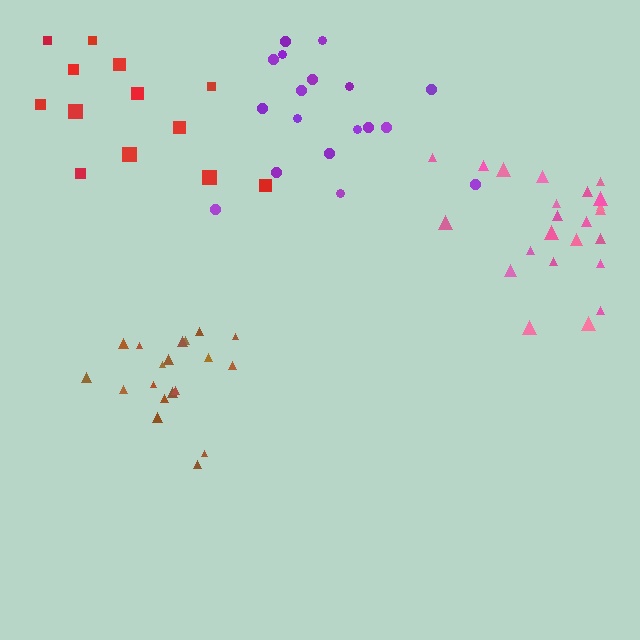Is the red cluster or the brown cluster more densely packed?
Brown.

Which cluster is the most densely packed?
Brown.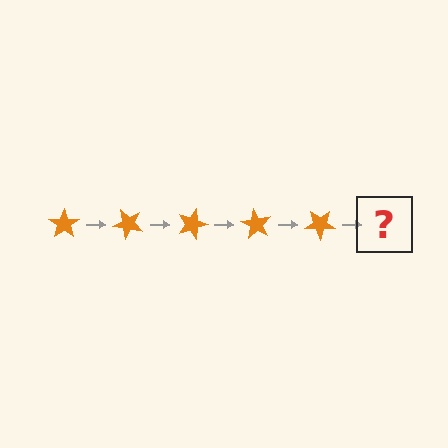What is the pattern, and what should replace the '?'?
The pattern is that the star rotates 45 degrees each step. The '?' should be an orange star rotated 225 degrees.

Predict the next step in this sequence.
The next step is an orange star rotated 225 degrees.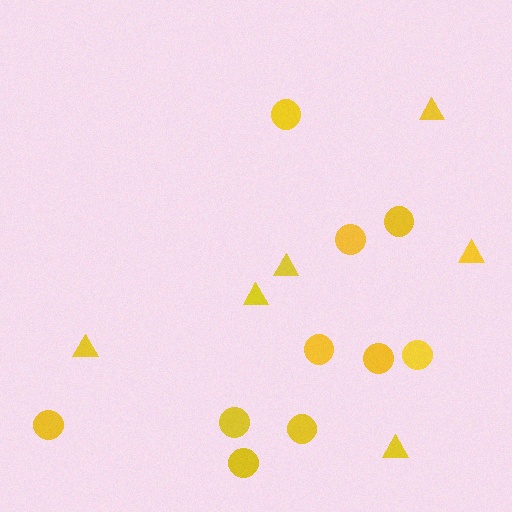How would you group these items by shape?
There are 2 groups: one group of triangles (6) and one group of circles (10).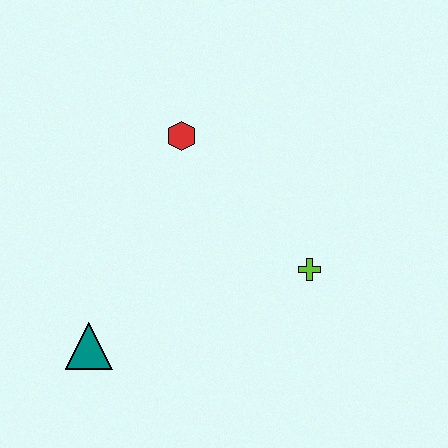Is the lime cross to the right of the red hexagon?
Yes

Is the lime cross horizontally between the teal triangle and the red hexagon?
No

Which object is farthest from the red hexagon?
The teal triangle is farthest from the red hexagon.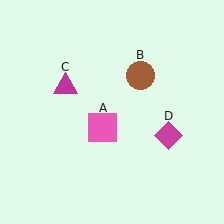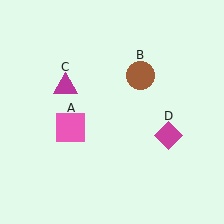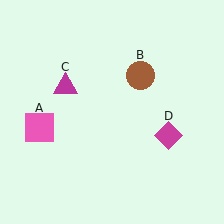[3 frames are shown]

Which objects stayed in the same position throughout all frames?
Brown circle (object B) and magenta triangle (object C) and magenta diamond (object D) remained stationary.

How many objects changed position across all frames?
1 object changed position: pink square (object A).